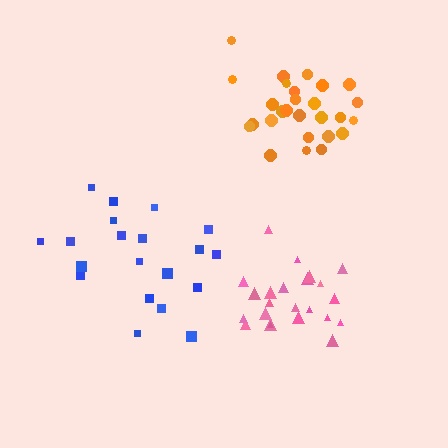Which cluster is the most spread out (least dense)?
Blue.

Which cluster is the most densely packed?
Orange.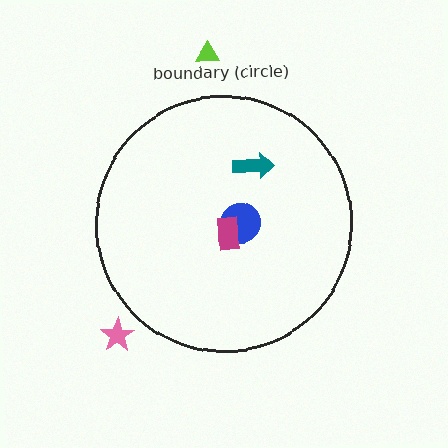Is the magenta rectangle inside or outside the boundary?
Inside.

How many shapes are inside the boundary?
3 inside, 2 outside.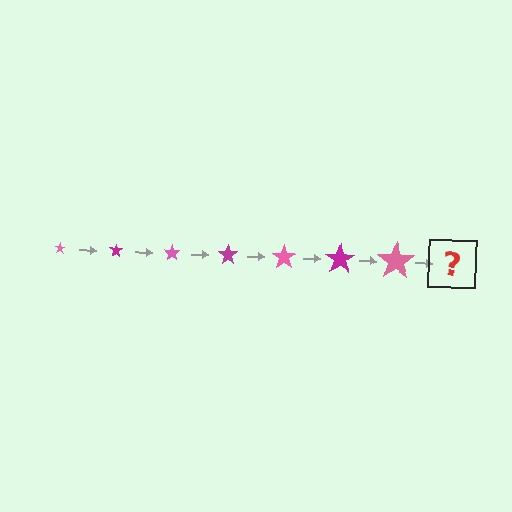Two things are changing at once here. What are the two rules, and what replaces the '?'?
The two rules are that the star grows larger each step and the color cycles through pink and magenta. The '?' should be a magenta star, larger than the previous one.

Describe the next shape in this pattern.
It should be a magenta star, larger than the previous one.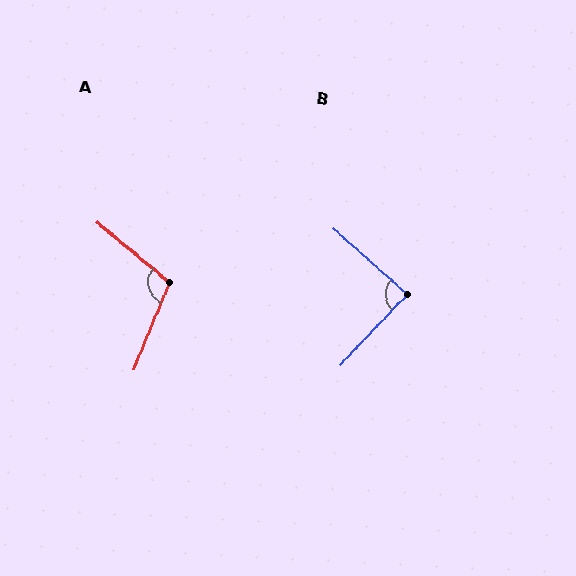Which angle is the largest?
A, at approximately 107 degrees.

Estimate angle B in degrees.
Approximately 88 degrees.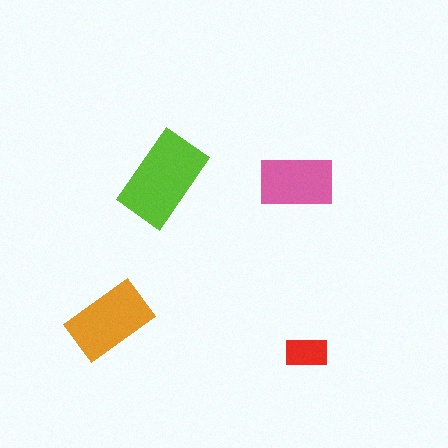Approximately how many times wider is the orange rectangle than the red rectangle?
About 2 times wider.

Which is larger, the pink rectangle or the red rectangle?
The pink one.